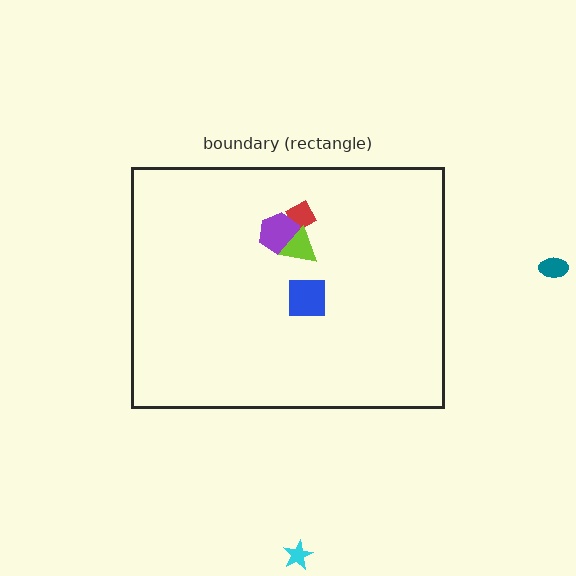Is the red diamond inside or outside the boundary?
Inside.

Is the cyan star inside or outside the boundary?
Outside.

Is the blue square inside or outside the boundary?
Inside.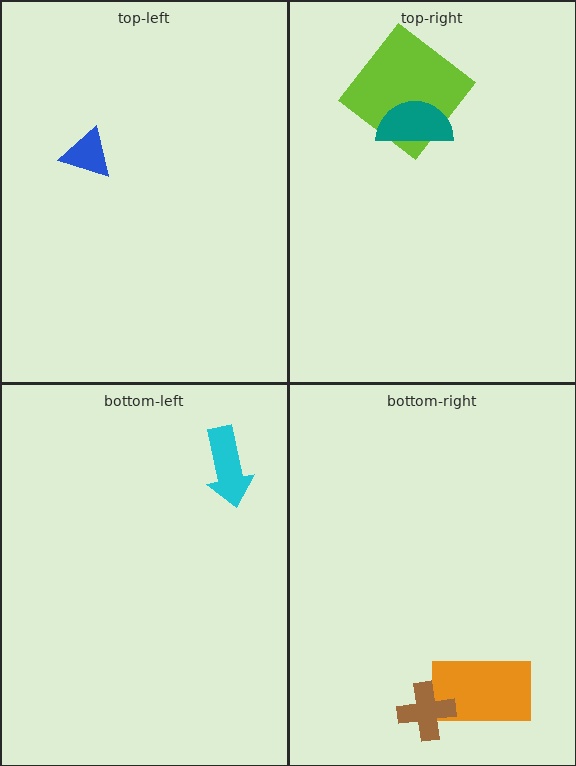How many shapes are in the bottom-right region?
2.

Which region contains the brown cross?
The bottom-right region.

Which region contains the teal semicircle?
The top-right region.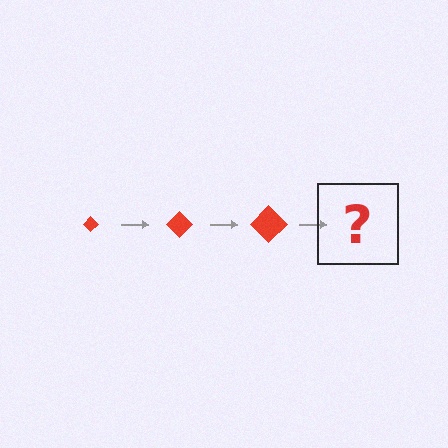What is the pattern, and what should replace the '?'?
The pattern is that the diamond gets progressively larger each step. The '?' should be a red diamond, larger than the previous one.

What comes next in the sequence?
The next element should be a red diamond, larger than the previous one.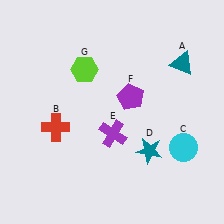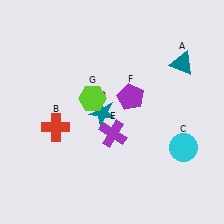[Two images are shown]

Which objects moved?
The objects that moved are: the teal star (D), the lime hexagon (G).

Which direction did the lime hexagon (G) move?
The lime hexagon (G) moved down.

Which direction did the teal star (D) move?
The teal star (D) moved left.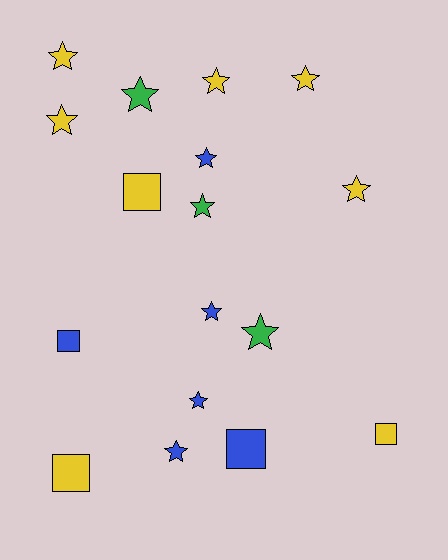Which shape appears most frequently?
Star, with 12 objects.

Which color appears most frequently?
Yellow, with 8 objects.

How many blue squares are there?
There are 2 blue squares.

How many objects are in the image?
There are 17 objects.